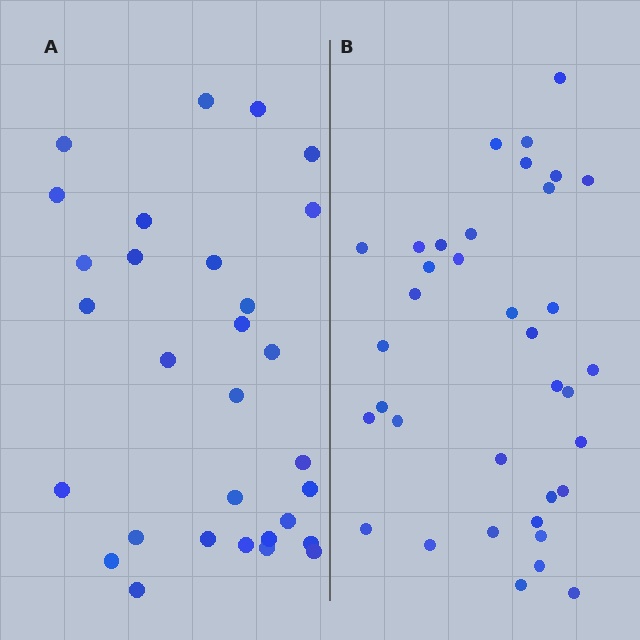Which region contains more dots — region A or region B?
Region B (the right region) has more dots.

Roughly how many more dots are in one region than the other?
Region B has about 6 more dots than region A.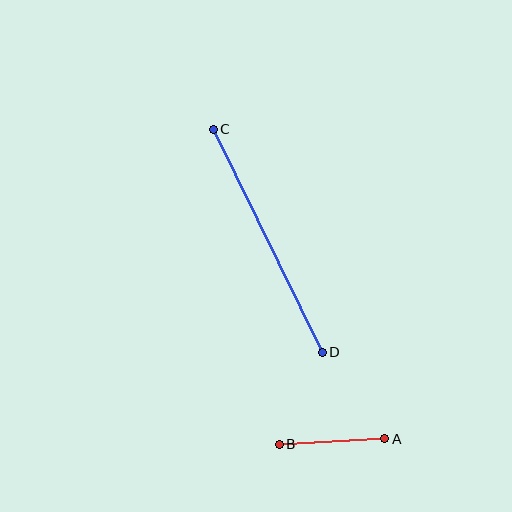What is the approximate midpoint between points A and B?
The midpoint is at approximately (332, 441) pixels.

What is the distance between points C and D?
The distance is approximately 248 pixels.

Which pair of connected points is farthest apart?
Points C and D are farthest apart.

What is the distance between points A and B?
The distance is approximately 105 pixels.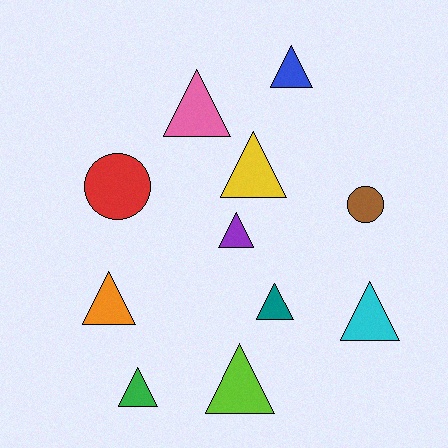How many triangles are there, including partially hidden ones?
There are 9 triangles.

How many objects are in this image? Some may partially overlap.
There are 11 objects.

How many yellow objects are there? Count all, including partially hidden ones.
There is 1 yellow object.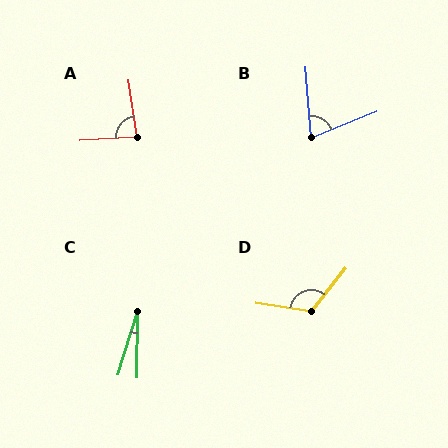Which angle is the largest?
D, at approximately 120 degrees.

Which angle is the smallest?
C, at approximately 17 degrees.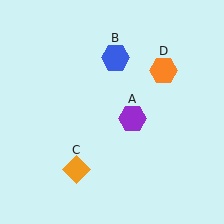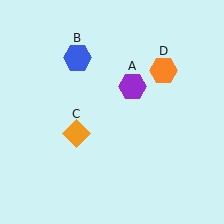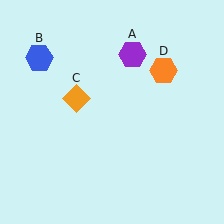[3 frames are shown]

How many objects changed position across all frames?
3 objects changed position: purple hexagon (object A), blue hexagon (object B), orange diamond (object C).